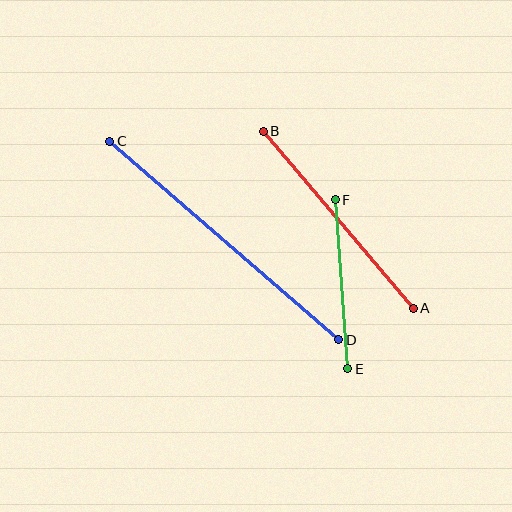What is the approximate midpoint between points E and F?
The midpoint is at approximately (341, 284) pixels.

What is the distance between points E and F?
The distance is approximately 169 pixels.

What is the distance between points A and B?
The distance is approximately 232 pixels.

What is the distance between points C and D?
The distance is approximately 303 pixels.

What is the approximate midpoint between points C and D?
The midpoint is at approximately (224, 240) pixels.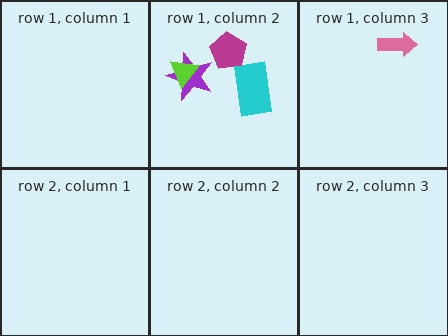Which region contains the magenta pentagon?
The row 1, column 2 region.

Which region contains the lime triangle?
The row 1, column 2 region.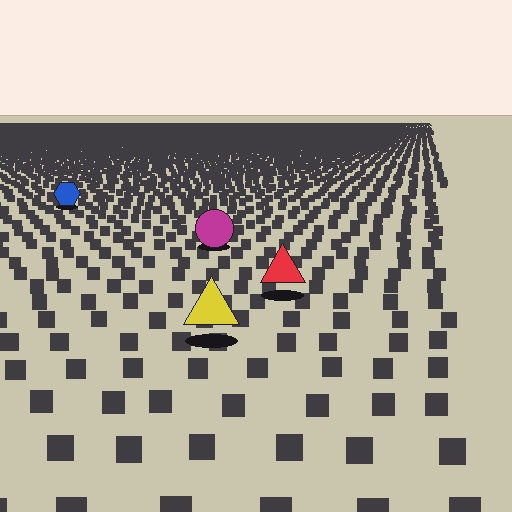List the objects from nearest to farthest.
From nearest to farthest: the yellow triangle, the red triangle, the magenta circle, the blue hexagon.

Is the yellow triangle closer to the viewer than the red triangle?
Yes. The yellow triangle is closer — you can tell from the texture gradient: the ground texture is coarser near it.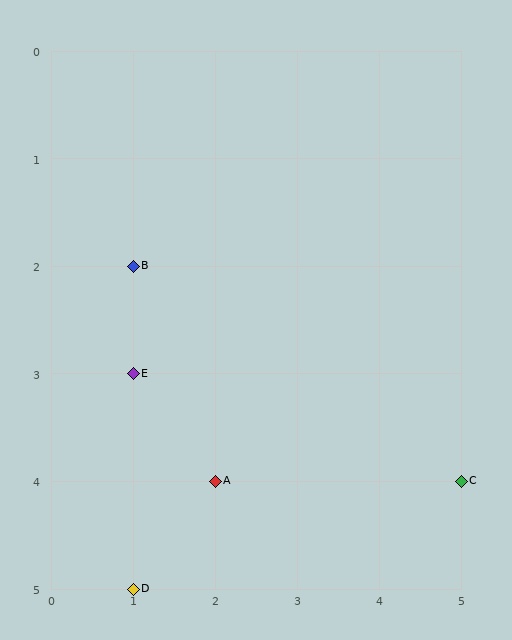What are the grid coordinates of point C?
Point C is at grid coordinates (5, 4).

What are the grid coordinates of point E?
Point E is at grid coordinates (1, 3).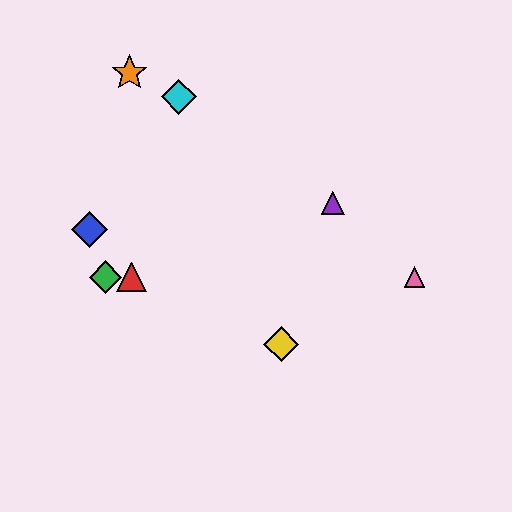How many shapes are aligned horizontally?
3 shapes (the red triangle, the green diamond, the pink triangle) are aligned horizontally.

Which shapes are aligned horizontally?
The red triangle, the green diamond, the pink triangle are aligned horizontally.